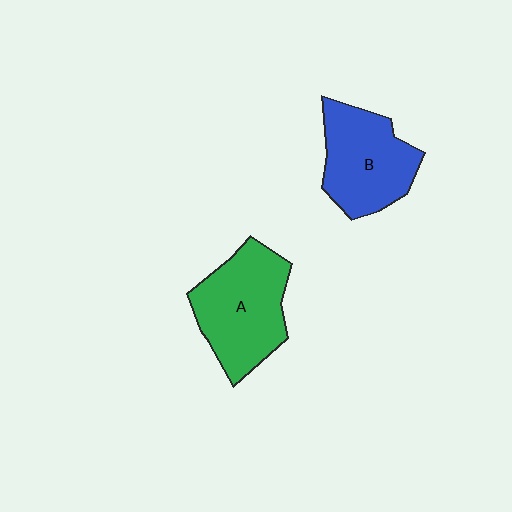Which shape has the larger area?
Shape A (green).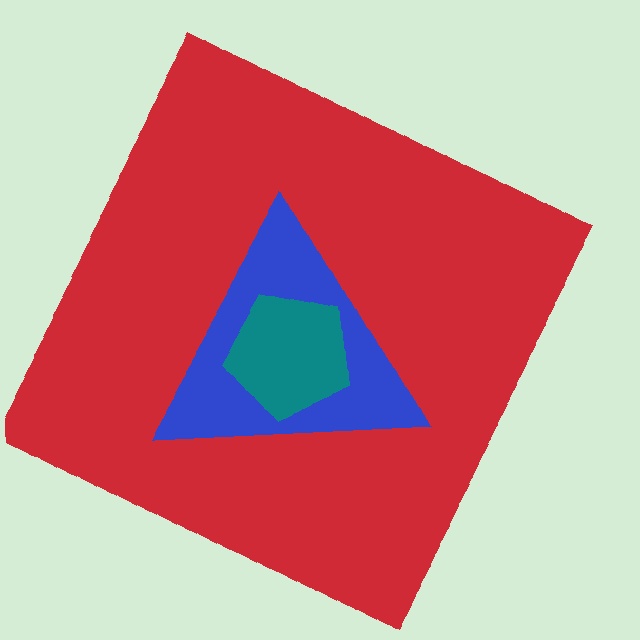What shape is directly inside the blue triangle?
The teal pentagon.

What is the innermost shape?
The teal pentagon.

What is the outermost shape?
The red square.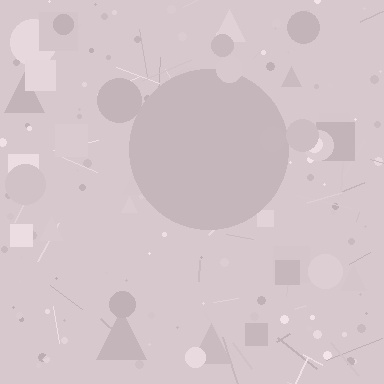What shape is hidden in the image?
A circle is hidden in the image.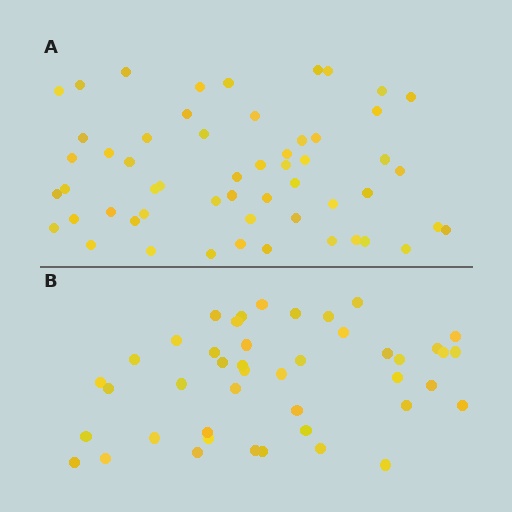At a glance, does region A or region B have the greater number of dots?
Region A (the top region) has more dots.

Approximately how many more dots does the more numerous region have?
Region A has roughly 12 or so more dots than region B.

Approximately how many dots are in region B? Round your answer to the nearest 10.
About 40 dots. (The exact count is 44, which rounds to 40.)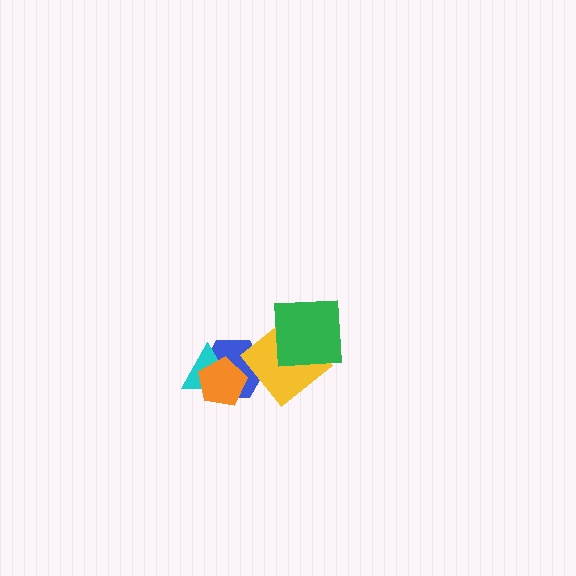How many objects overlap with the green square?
1 object overlaps with the green square.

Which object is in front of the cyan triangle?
The orange pentagon is in front of the cyan triangle.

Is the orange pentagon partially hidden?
No, no other shape covers it.